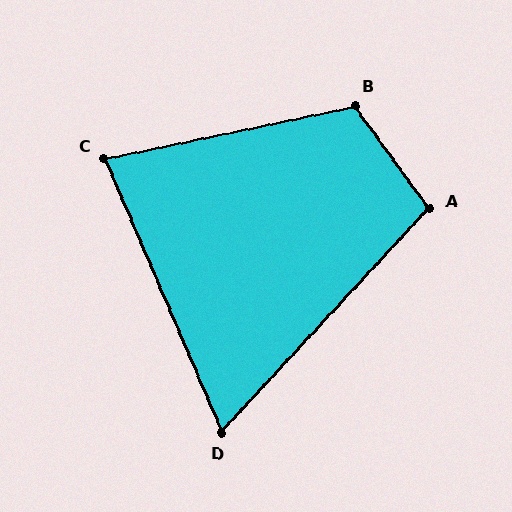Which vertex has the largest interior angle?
B, at approximately 114 degrees.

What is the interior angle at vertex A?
Approximately 101 degrees (obtuse).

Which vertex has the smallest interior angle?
D, at approximately 66 degrees.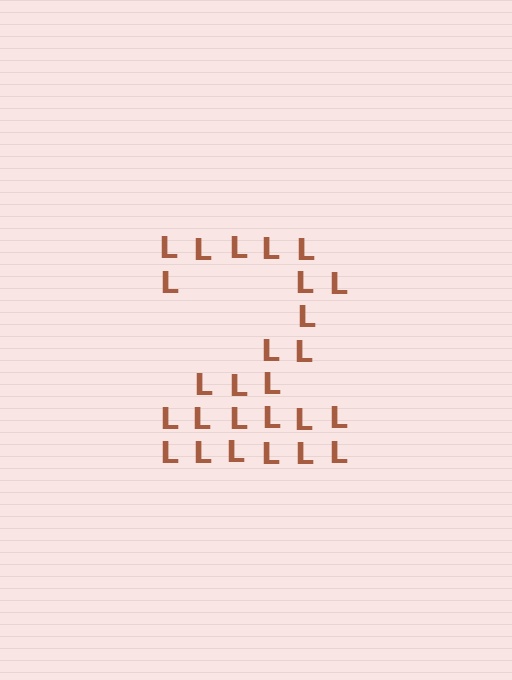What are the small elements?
The small elements are letter L's.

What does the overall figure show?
The overall figure shows the digit 2.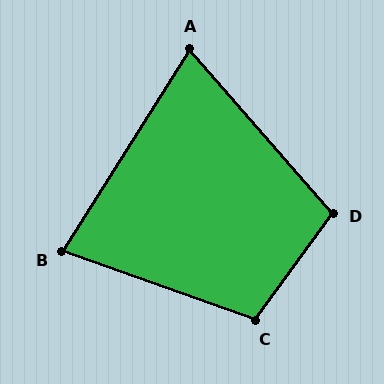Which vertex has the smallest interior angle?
A, at approximately 73 degrees.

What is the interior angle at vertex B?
Approximately 77 degrees (acute).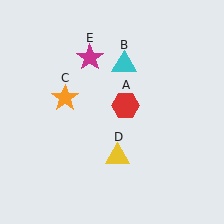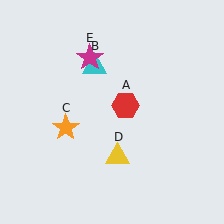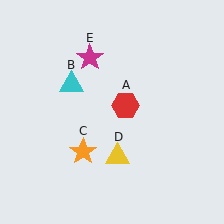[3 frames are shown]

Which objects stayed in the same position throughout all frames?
Red hexagon (object A) and yellow triangle (object D) and magenta star (object E) remained stationary.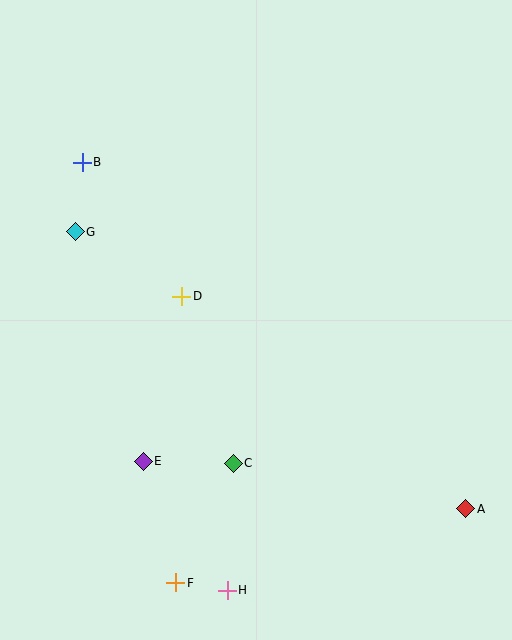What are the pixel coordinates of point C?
Point C is at (233, 463).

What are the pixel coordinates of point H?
Point H is at (227, 590).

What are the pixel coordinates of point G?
Point G is at (75, 232).